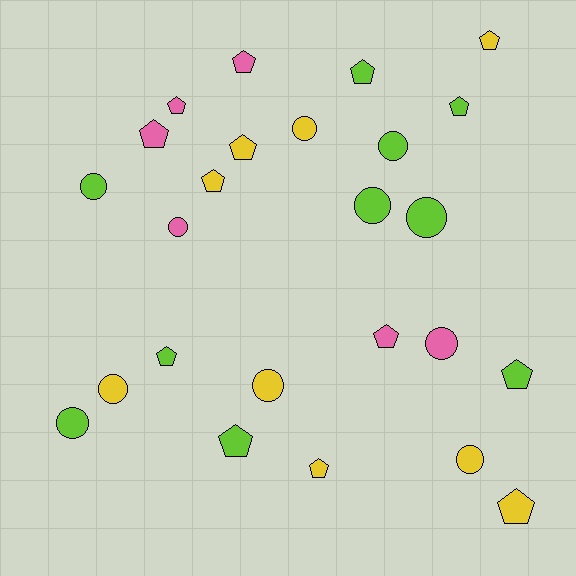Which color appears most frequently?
Lime, with 10 objects.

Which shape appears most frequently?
Pentagon, with 14 objects.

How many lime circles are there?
There are 5 lime circles.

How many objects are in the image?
There are 25 objects.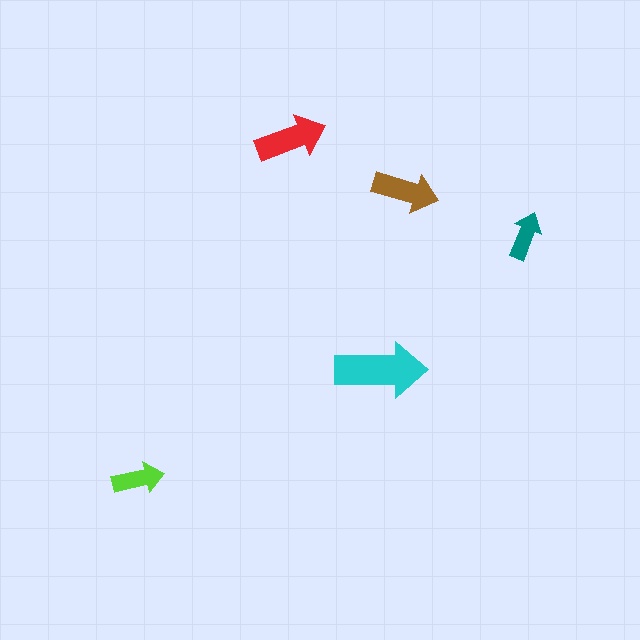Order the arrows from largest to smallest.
the cyan one, the red one, the brown one, the lime one, the teal one.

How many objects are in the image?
There are 5 objects in the image.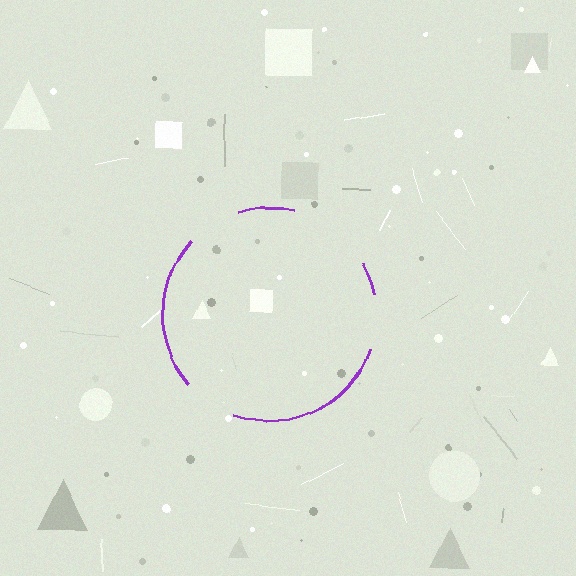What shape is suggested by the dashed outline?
The dashed outline suggests a circle.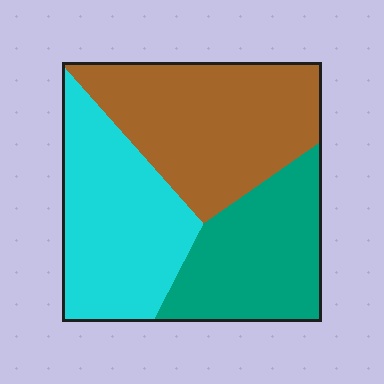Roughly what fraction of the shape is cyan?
Cyan covers 34% of the shape.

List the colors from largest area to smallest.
From largest to smallest: brown, cyan, teal.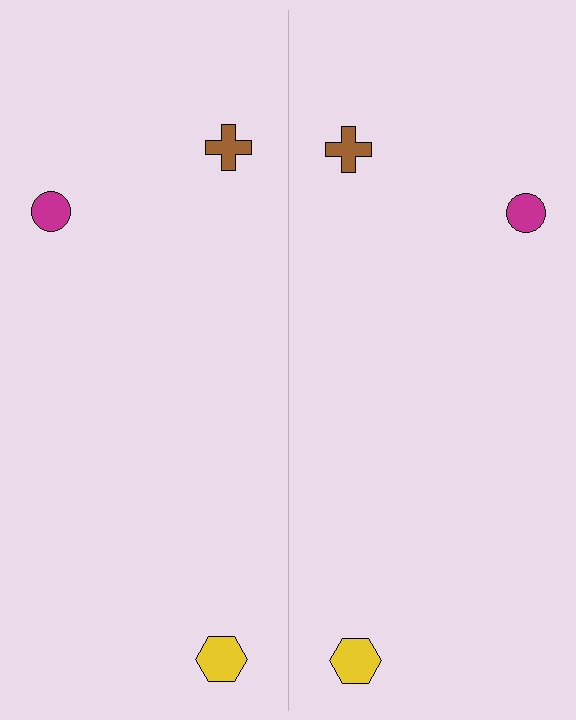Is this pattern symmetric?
Yes, this pattern has bilateral (reflection) symmetry.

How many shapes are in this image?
There are 6 shapes in this image.